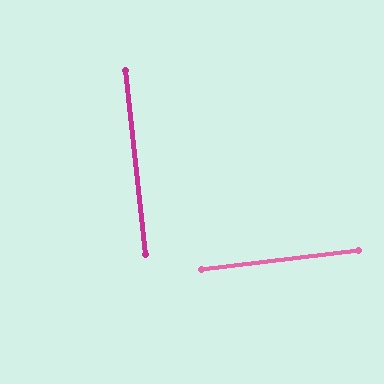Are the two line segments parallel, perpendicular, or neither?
Perpendicular — they meet at approximately 90°.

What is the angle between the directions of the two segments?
Approximately 90 degrees.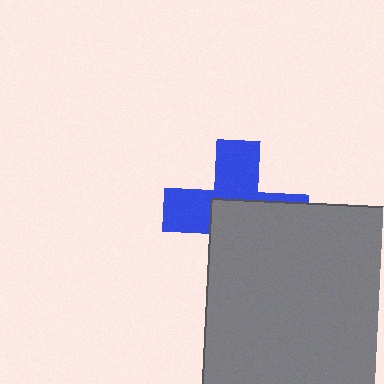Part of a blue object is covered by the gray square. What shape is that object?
It is a cross.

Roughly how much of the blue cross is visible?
About half of it is visible (roughly 48%).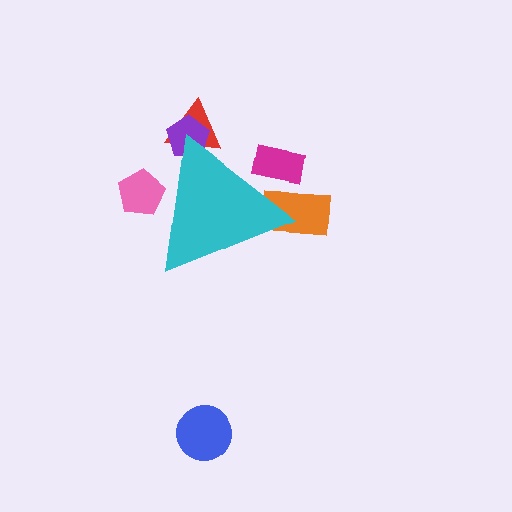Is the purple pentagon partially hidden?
Yes, the purple pentagon is partially hidden behind the cyan triangle.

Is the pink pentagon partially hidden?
Yes, the pink pentagon is partially hidden behind the cyan triangle.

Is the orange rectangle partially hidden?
Yes, the orange rectangle is partially hidden behind the cyan triangle.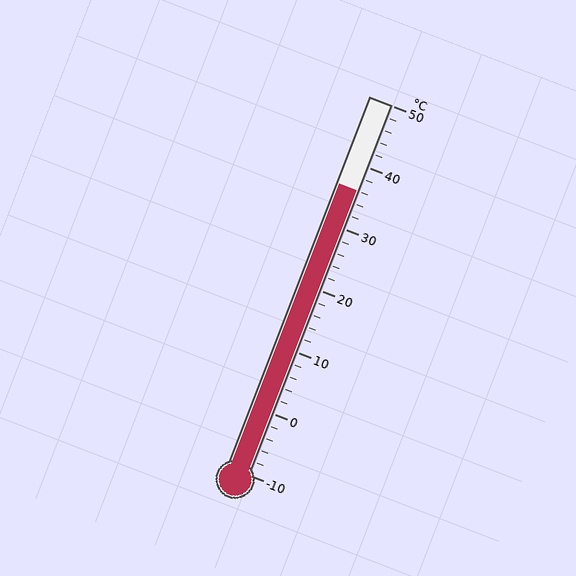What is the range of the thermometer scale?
The thermometer scale ranges from -10°C to 50°C.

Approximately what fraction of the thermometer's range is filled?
The thermometer is filled to approximately 75% of its range.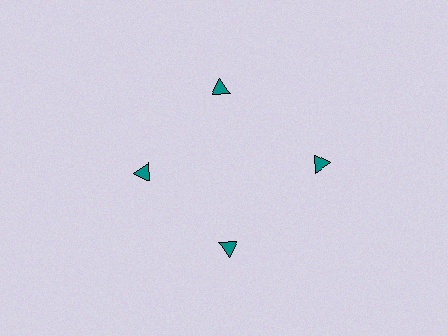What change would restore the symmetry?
The symmetry would be restored by moving it inward, back onto the ring so that all 4 triangles sit at equal angles and equal distance from the center.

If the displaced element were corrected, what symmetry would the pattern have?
It would have 4-fold rotational symmetry — the pattern would map onto itself every 90 degrees.